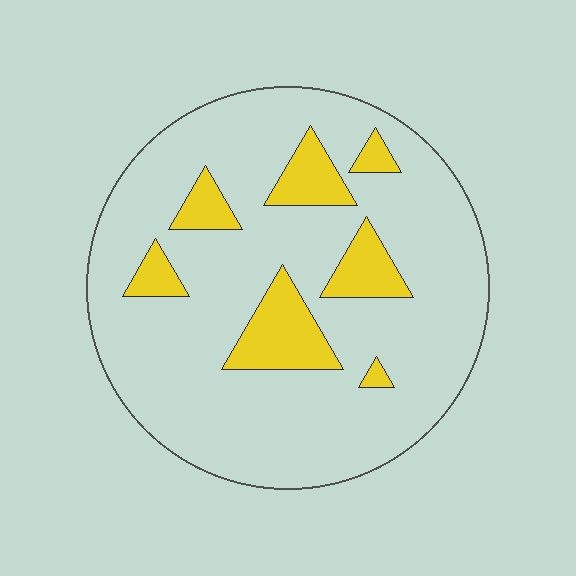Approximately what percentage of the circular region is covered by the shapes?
Approximately 15%.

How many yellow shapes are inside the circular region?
7.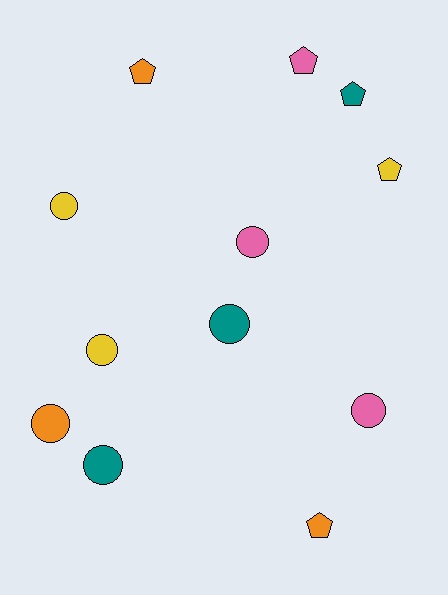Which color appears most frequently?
Teal, with 3 objects.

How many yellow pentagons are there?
There is 1 yellow pentagon.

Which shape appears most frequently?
Circle, with 7 objects.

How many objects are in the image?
There are 12 objects.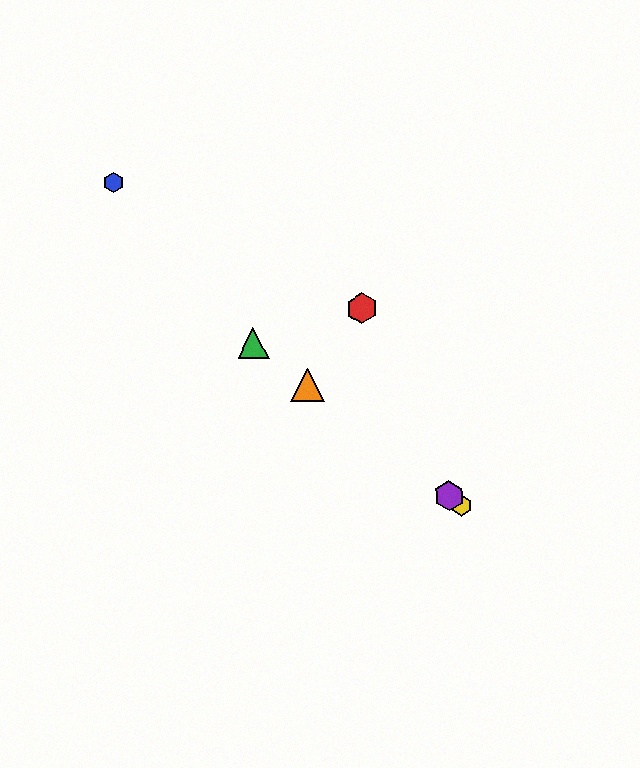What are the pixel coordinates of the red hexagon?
The red hexagon is at (362, 308).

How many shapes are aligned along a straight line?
4 shapes (the green triangle, the yellow hexagon, the purple hexagon, the orange triangle) are aligned along a straight line.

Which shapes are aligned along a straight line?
The green triangle, the yellow hexagon, the purple hexagon, the orange triangle are aligned along a straight line.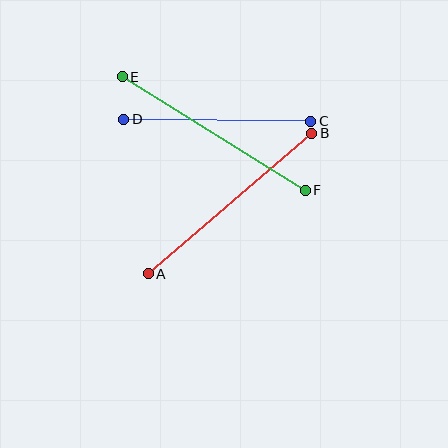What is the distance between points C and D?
The distance is approximately 187 pixels.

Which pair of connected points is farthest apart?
Points A and B are farthest apart.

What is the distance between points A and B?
The distance is approximately 215 pixels.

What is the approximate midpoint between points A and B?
The midpoint is at approximately (230, 203) pixels.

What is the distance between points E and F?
The distance is approximately 215 pixels.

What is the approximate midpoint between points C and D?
The midpoint is at approximately (217, 120) pixels.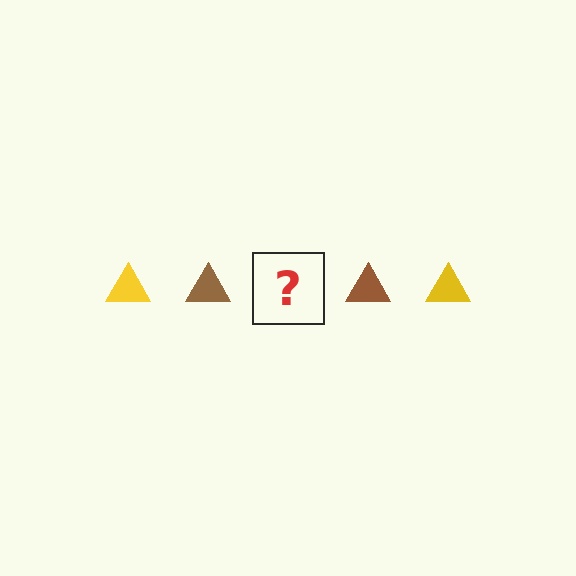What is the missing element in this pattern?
The missing element is a yellow triangle.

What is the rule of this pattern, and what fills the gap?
The rule is that the pattern cycles through yellow, brown triangles. The gap should be filled with a yellow triangle.